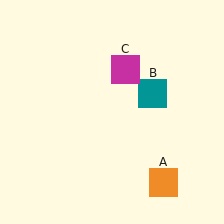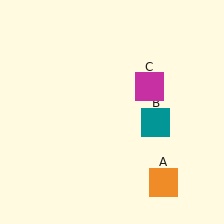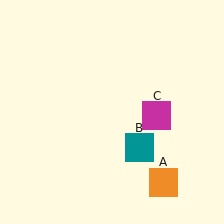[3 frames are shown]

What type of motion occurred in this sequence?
The teal square (object B), magenta square (object C) rotated clockwise around the center of the scene.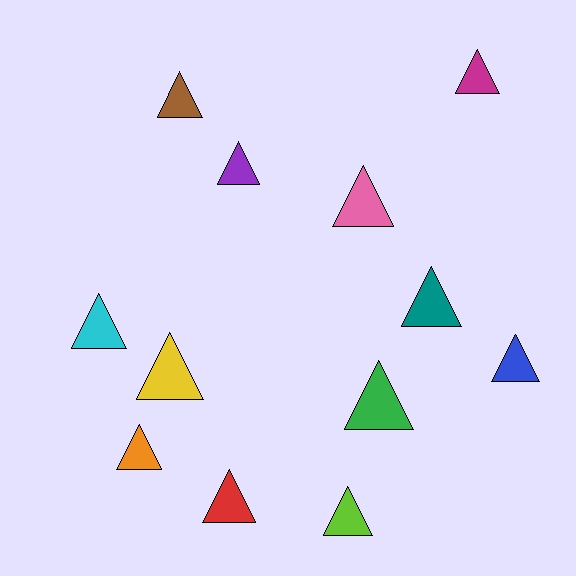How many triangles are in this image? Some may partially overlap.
There are 12 triangles.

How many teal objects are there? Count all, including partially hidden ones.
There is 1 teal object.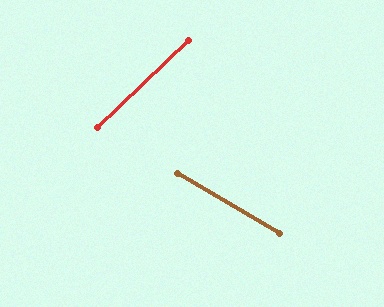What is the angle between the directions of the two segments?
Approximately 74 degrees.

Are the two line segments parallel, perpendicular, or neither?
Neither parallel nor perpendicular — they differ by about 74°.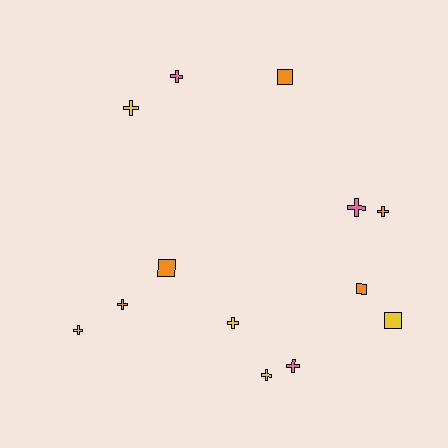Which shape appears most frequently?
Cross, with 9 objects.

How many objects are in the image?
There are 13 objects.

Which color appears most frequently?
Yellow, with 5 objects.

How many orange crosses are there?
There are 2 orange crosses.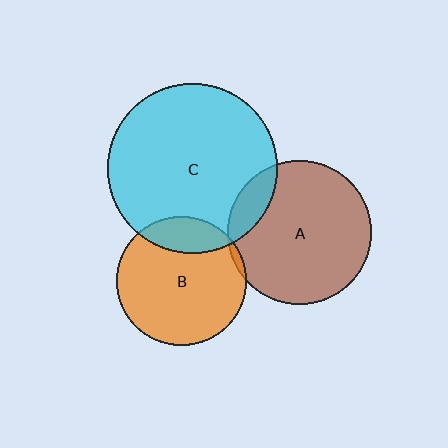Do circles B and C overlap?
Yes.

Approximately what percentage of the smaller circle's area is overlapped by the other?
Approximately 20%.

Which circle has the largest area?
Circle C (cyan).